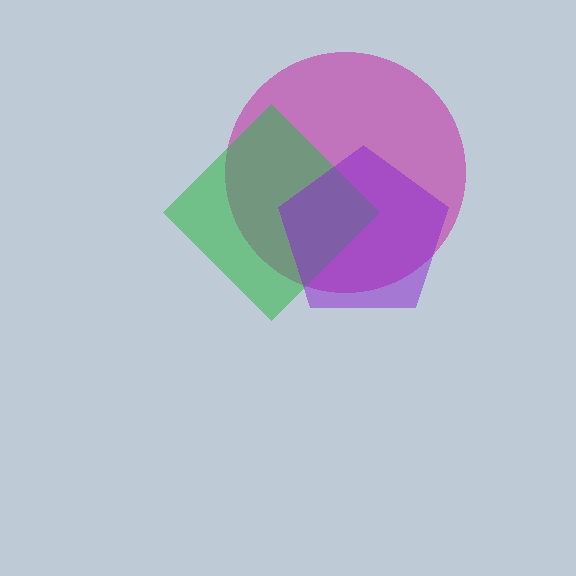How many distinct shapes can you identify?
There are 3 distinct shapes: a magenta circle, a green diamond, a purple pentagon.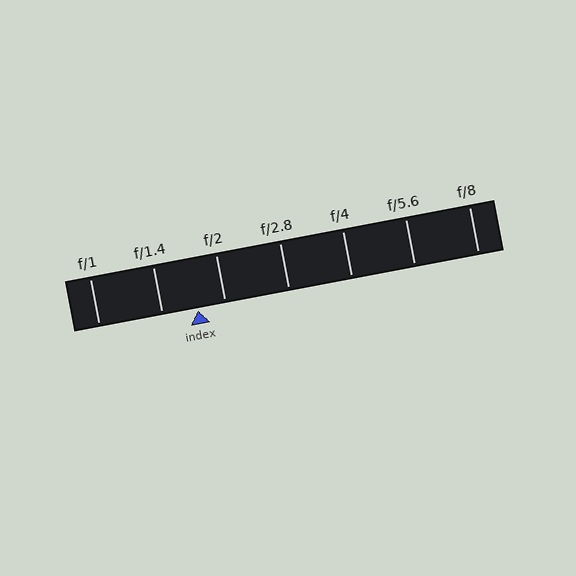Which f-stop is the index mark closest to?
The index mark is closest to f/2.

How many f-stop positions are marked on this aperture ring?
There are 7 f-stop positions marked.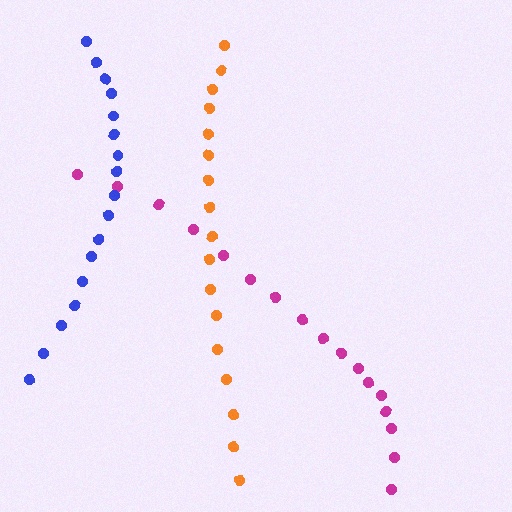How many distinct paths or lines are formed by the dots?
There are 3 distinct paths.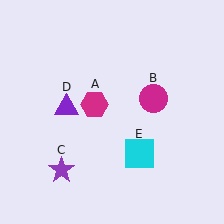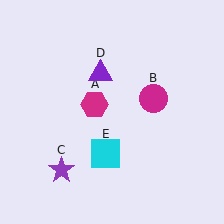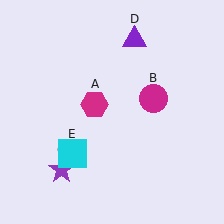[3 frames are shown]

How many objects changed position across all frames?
2 objects changed position: purple triangle (object D), cyan square (object E).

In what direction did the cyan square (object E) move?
The cyan square (object E) moved left.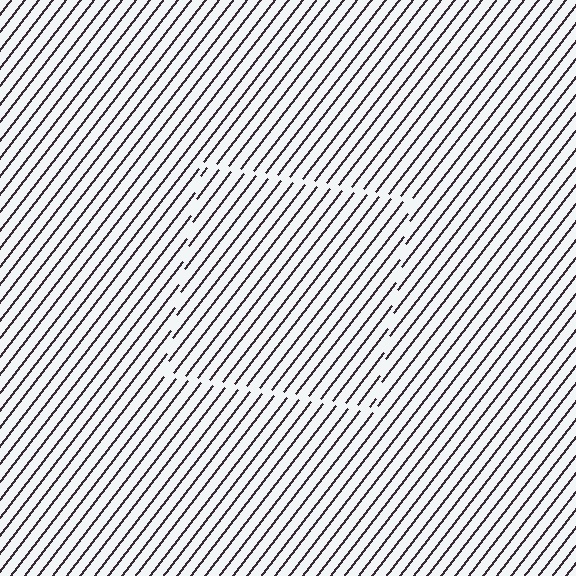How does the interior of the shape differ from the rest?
The interior of the shape contains the same grating, shifted by half a period — the contour is defined by the phase discontinuity where line-ends from the inner and outer gratings abut.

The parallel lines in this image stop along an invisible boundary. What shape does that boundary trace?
An illusory square. The interior of the shape contains the same grating, shifted by half a period — the contour is defined by the phase discontinuity where line-ends from the inner and outer gratings abut.